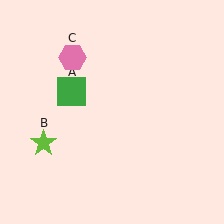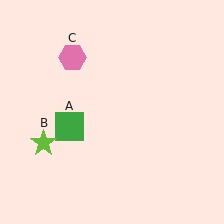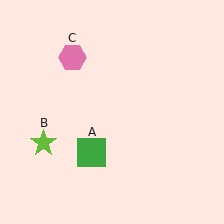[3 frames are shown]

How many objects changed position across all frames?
1 object changed position: green square (object A).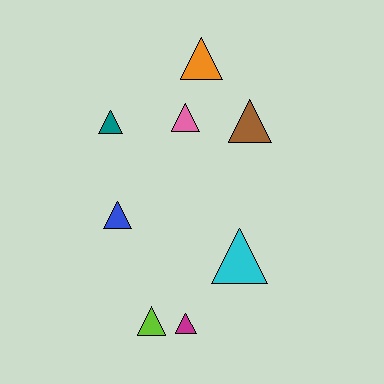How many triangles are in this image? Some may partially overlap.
There are 8 triangles.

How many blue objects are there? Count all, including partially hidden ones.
There is 1 blue object.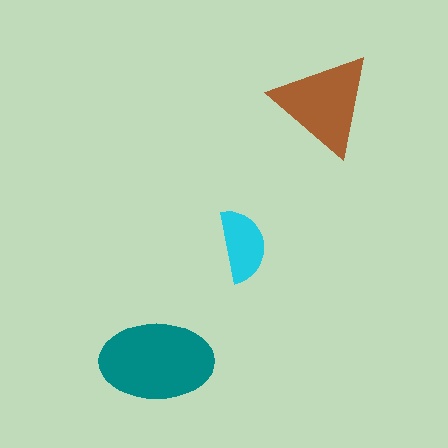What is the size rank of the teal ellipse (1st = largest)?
1st.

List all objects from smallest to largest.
The cyan semicircle, the brown triangle, the teal ellipse.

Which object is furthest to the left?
The teal ellipse is leftmost.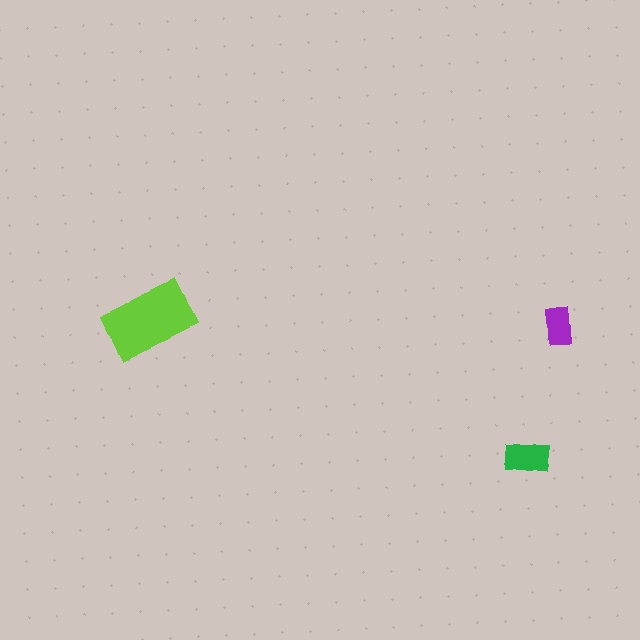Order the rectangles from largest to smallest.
the lime one, the green one, the purple one.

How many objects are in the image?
There are 3 objects in the image.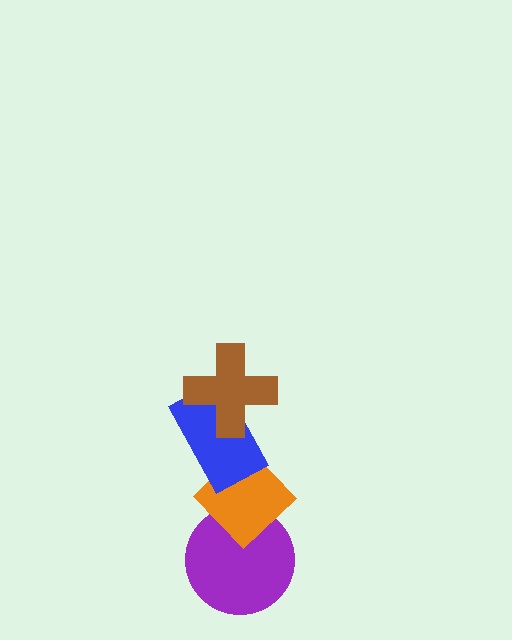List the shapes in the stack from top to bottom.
From top to bottom: the brown cross, the blue rectangle, the orange diamond, the purple circle.